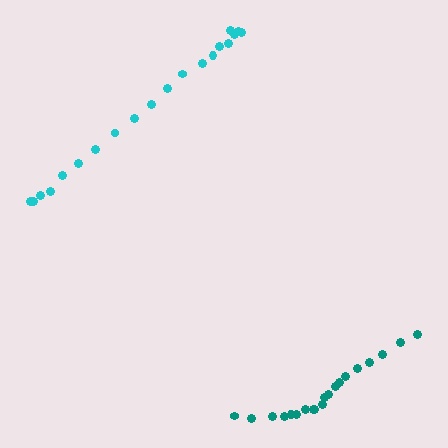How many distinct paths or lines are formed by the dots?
There are 2 distinct paths.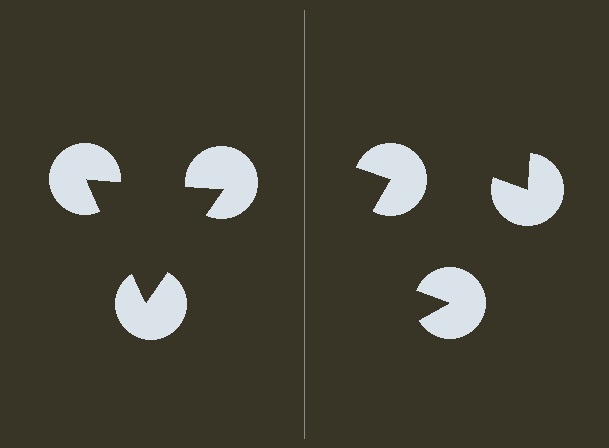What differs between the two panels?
The pac-man discs are positioned identically on both sides; only the wedge orientations differ. On the left they align to a triangle; on the right they are misaligned.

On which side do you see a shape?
An illusory triangle appears on the left side. On the right side the wedge cuts are rotated, so no coherent shape forms.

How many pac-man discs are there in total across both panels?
6 — 3 on each side.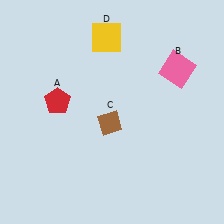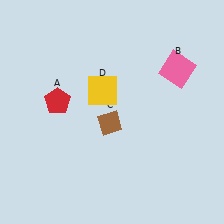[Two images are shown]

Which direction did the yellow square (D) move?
The yellow square (D) moved down.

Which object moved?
The yellow square (D) moved down.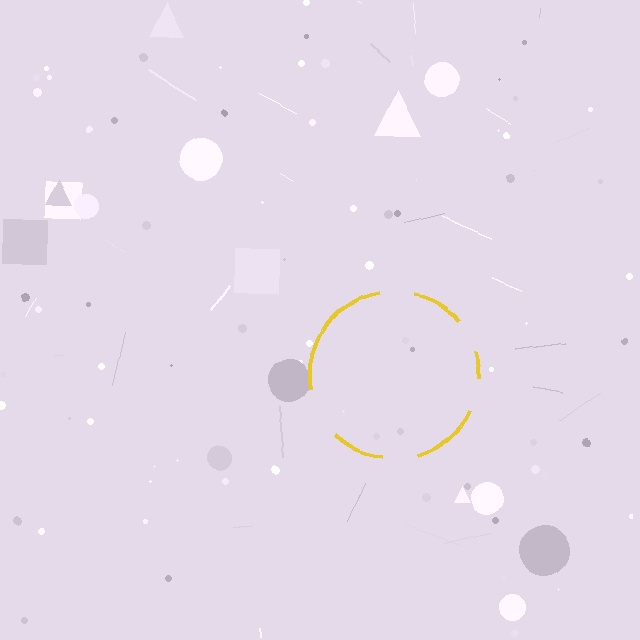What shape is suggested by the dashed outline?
The dashed outline suggests a circle.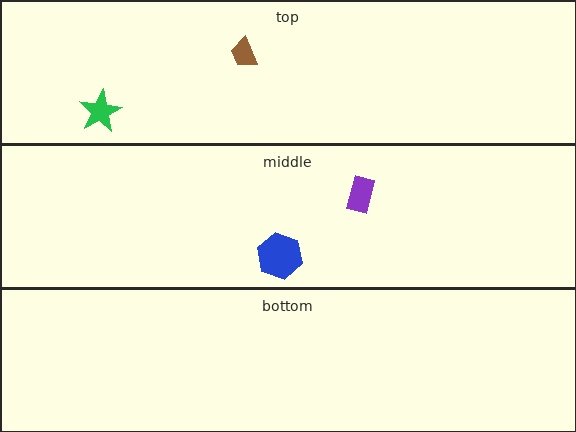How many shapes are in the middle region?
2.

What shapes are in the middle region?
The purple rectangle, the blue hexagon.